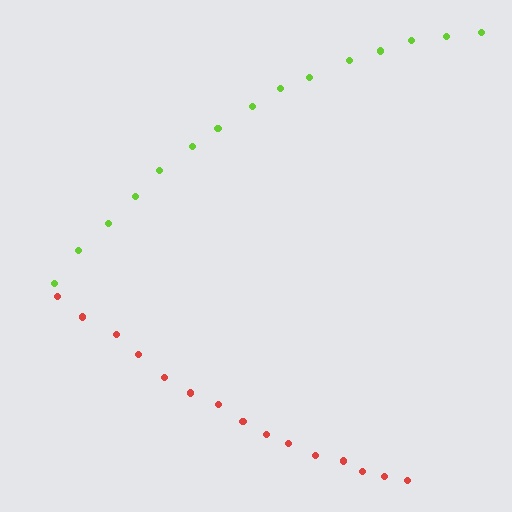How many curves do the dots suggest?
There are 2 distinct paths.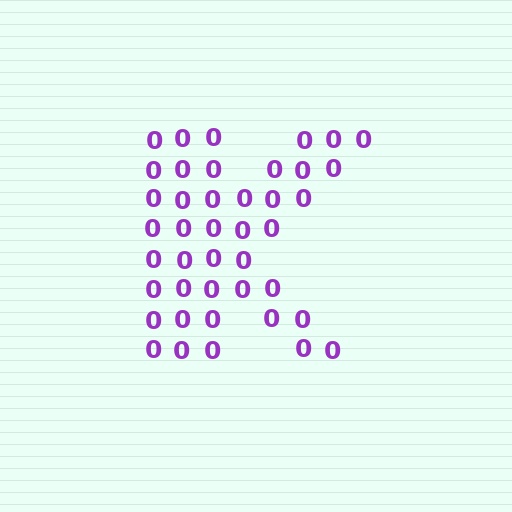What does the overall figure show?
The overall figure shows the letter K.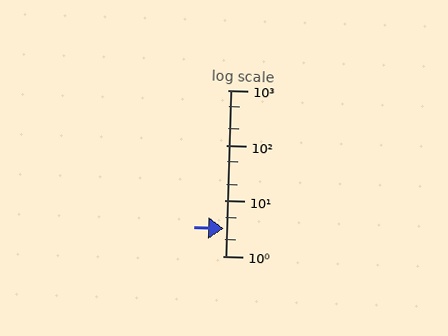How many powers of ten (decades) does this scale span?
The scale spans 3 decades, from 1 to 1000.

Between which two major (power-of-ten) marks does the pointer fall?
The pointer is between 1 and 10.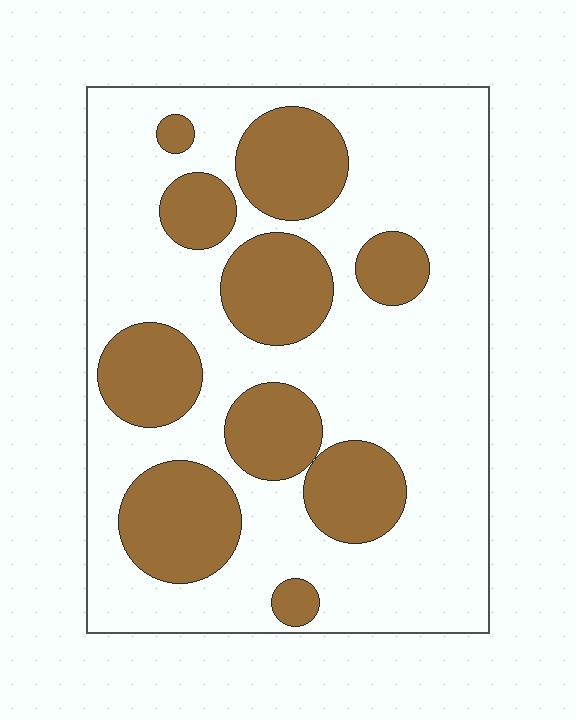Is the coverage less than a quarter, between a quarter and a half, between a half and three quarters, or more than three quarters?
Between a quarter and a half.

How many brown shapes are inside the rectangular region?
10.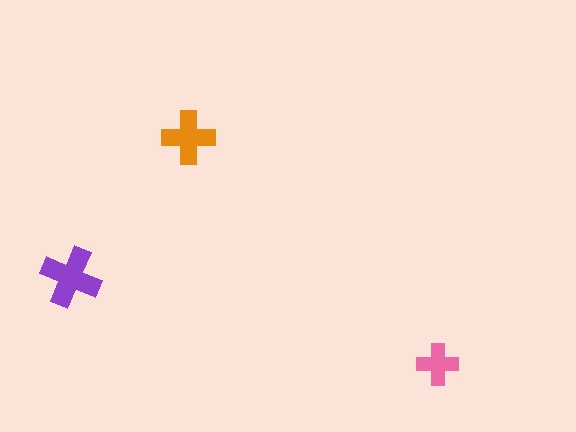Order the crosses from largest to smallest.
the purple one, the orange one, the pink one.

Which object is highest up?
The orange cross is topmost.